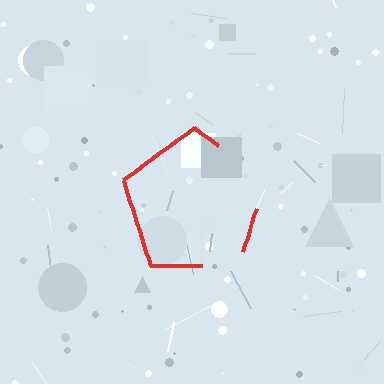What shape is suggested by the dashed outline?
The dashed outline suggests a pentagon.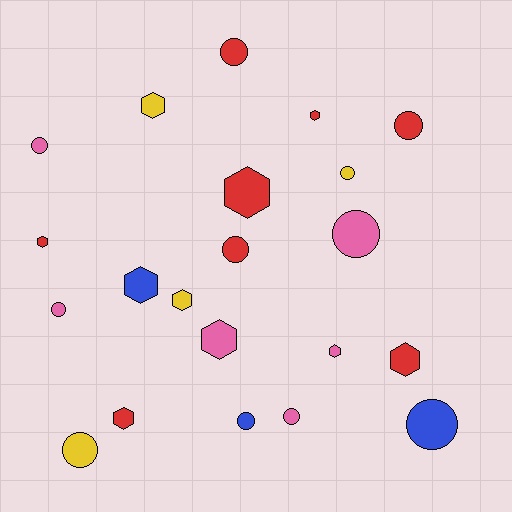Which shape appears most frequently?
Circle, with 11 objects.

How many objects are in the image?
There are 21 objects.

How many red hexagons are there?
There are 5 red hexagons.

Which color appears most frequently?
Red, with 8 objects.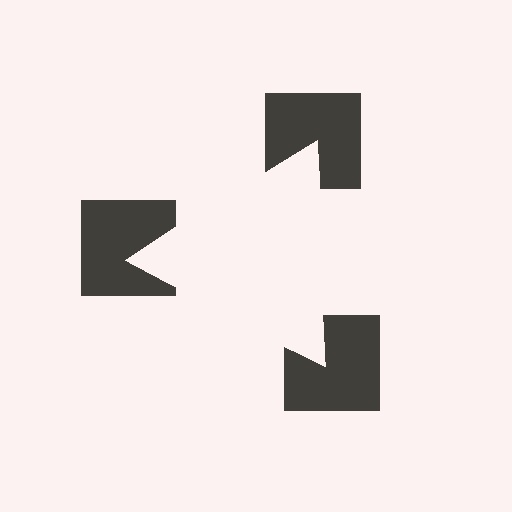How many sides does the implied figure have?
3 sides.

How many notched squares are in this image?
There are 3 — one at each vertex of the illusory triangle.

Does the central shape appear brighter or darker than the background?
It typically appears slightly brighter than the background, even though no actual brightness change is drawn.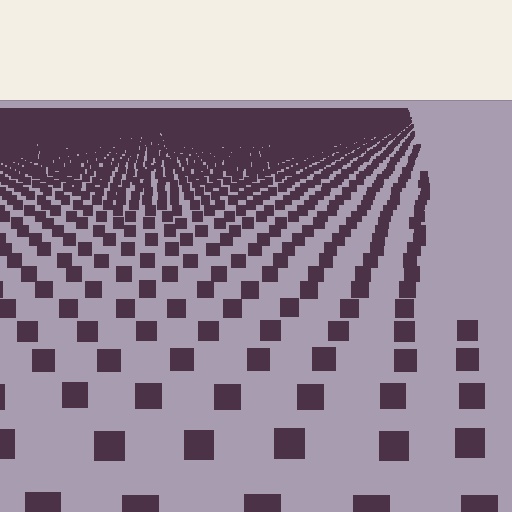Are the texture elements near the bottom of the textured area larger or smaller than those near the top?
Larger. Near the bottom, elements are closer to the viewer and appear at a bigger on-screen size.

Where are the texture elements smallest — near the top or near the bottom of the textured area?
Near the top.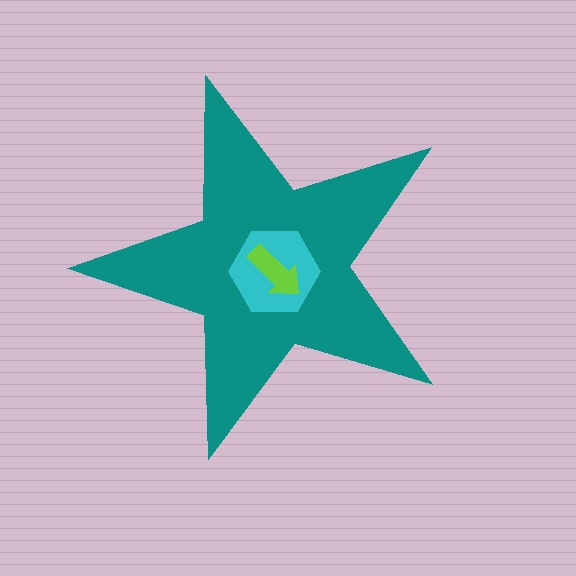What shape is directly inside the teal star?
The cyan hexagon.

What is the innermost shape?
The lime arrow.